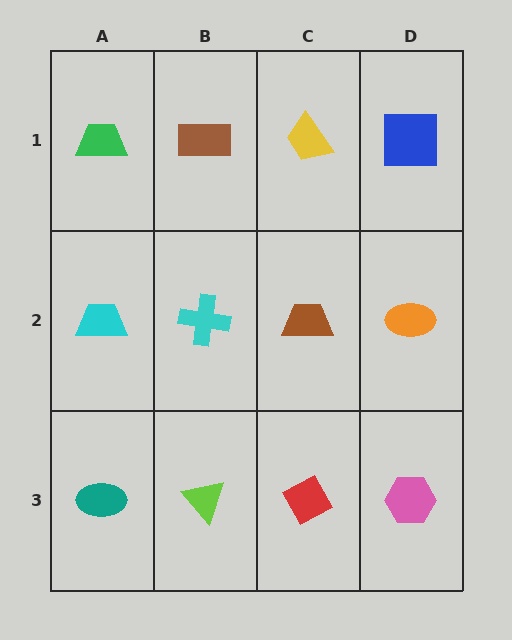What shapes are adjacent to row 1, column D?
An orange ellipse (row 2, column D), a yellow trapezoid (row 1, column C).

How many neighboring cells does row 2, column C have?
4.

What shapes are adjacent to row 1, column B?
A cyan cross (row 2, column B), a green trapezoid (row 1, column A), a yellow trapezoid (row 1, column C).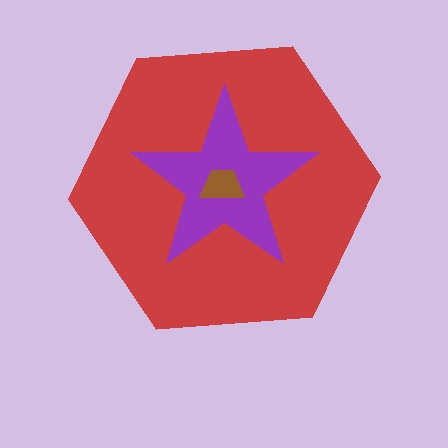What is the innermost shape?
The brown trapezoid.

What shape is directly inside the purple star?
The brown trapezoid.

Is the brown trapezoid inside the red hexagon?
Yes.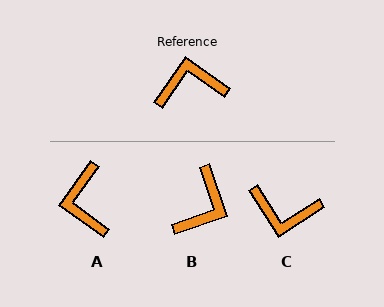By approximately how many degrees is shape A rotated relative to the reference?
Approximately 89 degrees counter-clockwise.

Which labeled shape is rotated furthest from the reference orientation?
C, about 157 degrees away.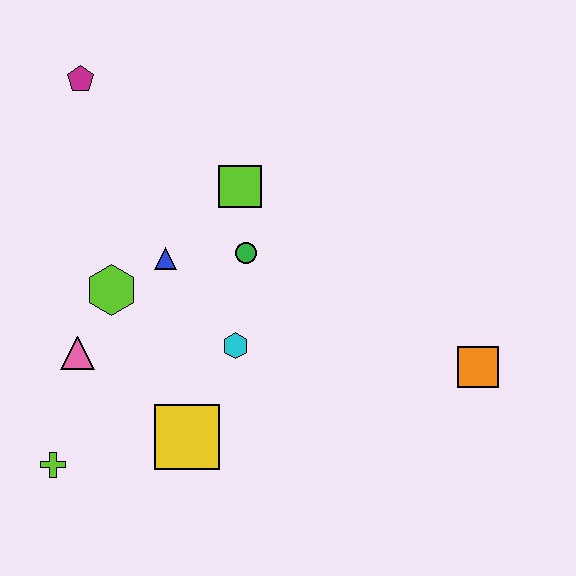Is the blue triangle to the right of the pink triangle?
Yes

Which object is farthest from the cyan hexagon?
The magenta pentagon is farthest from the cyan hexagon.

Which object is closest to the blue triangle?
The lime hexagon is closest to the blue triangle.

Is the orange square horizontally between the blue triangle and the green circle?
No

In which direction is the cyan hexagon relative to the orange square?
The cyan hexagon is to the left of the orange square.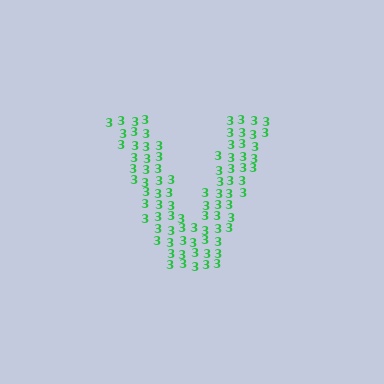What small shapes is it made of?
It is made of small digit 3's.